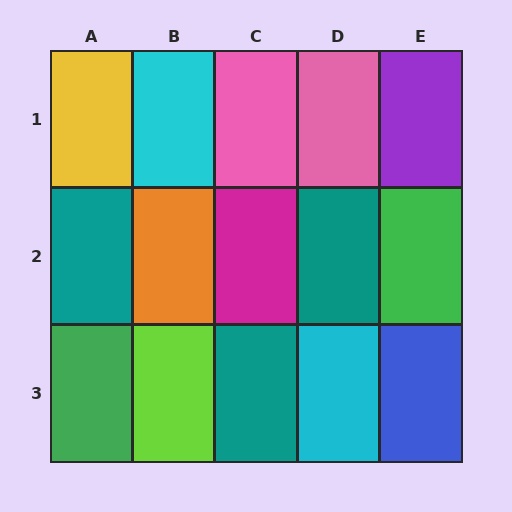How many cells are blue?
1 cell is blue.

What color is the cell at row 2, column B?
Orange.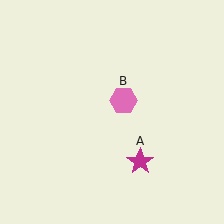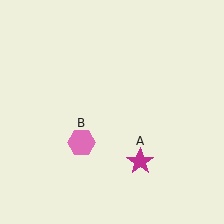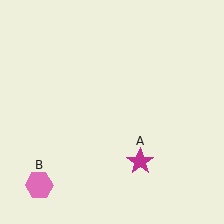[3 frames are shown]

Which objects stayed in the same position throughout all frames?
Magenta star (object A) remained stationary.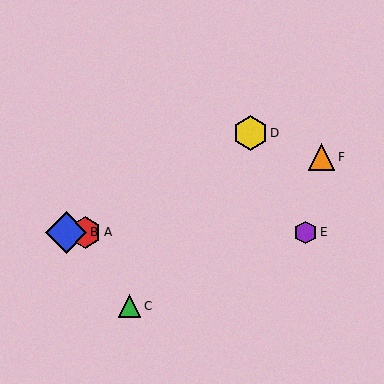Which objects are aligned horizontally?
Objects A, B, E are aligned horizontally.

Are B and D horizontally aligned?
No, B is at y≈232 and D is at y≈133.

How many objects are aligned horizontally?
3 objects (A, B, E) are aligned horizontally.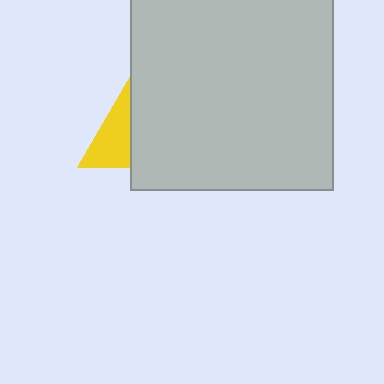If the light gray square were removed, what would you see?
You would see the complete yellow triangle.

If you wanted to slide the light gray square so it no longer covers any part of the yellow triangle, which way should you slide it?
Slide it right — that is the most direct way to separate the two shapes.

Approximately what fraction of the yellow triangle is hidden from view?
Roughly 63% of the yellow triangle is hidden behind the light gray square.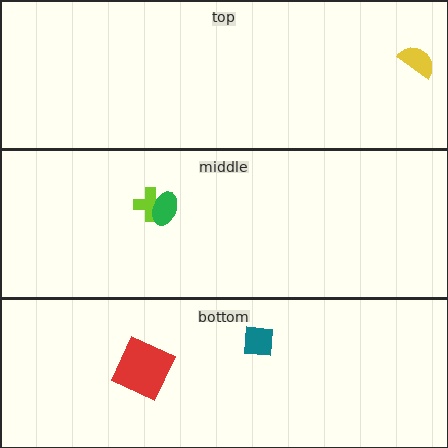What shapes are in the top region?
The yellow semicircle.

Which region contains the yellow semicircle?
The top region.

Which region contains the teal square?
The bottom region.